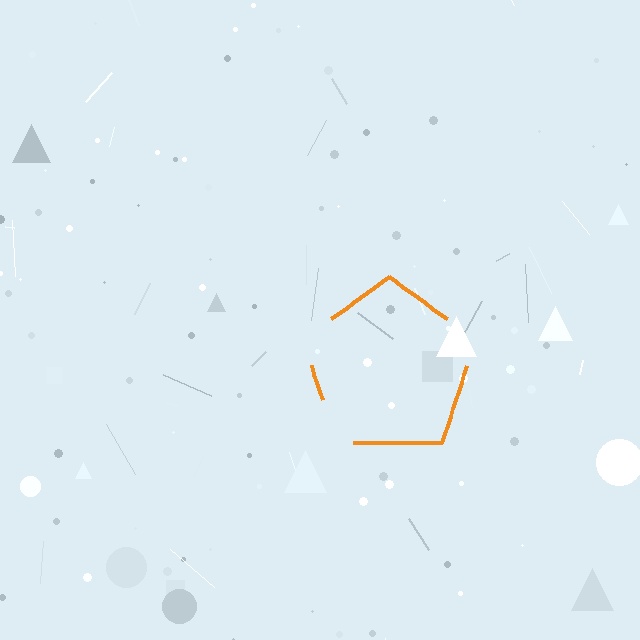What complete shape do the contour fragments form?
The contour fragments form a pentagon.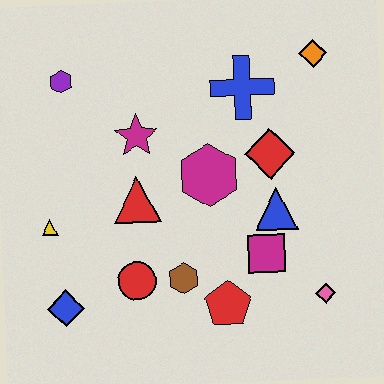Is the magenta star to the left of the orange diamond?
Yes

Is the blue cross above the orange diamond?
No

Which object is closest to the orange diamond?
The blue cross is closest to the orange diamond.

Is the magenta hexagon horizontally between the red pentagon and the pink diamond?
No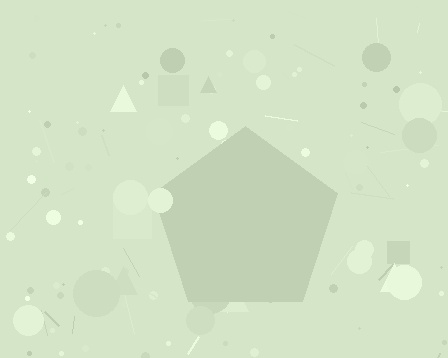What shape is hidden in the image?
A pentagon is hidden in the image.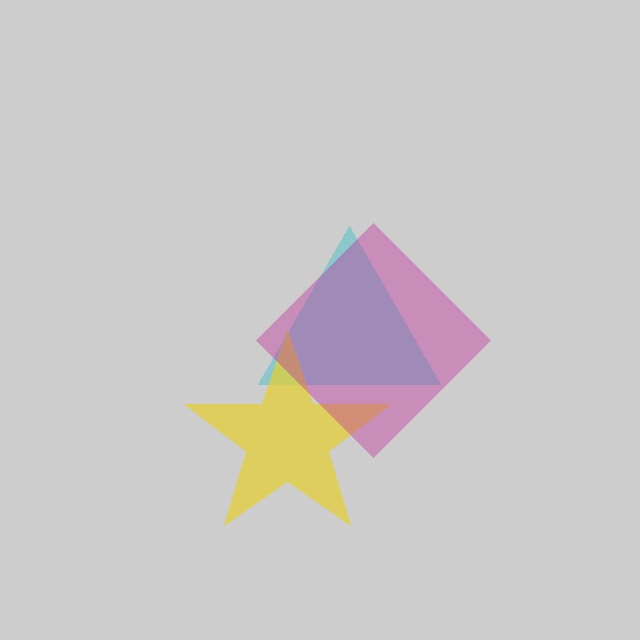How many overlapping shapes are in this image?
There are 3 overlapping shapes in the image.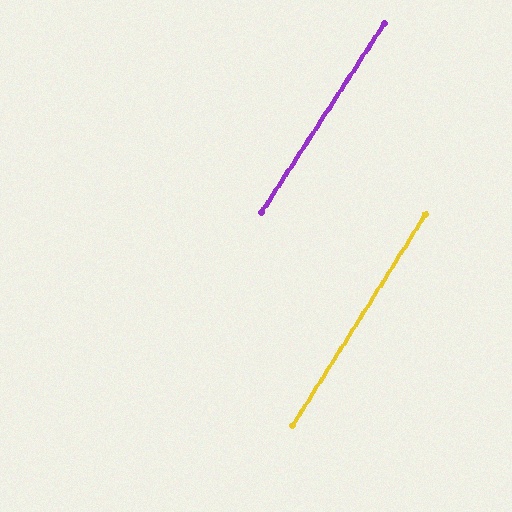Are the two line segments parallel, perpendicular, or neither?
Parallel — their directions differ by only 0.7°.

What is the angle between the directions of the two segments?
Approximately 1 degree.